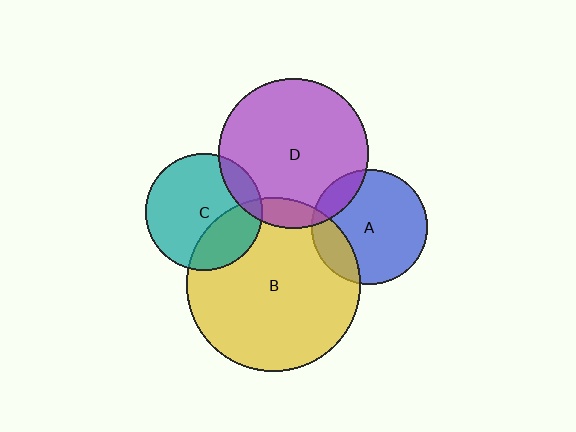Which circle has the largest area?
Circle B (yellow).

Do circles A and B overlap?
Yes.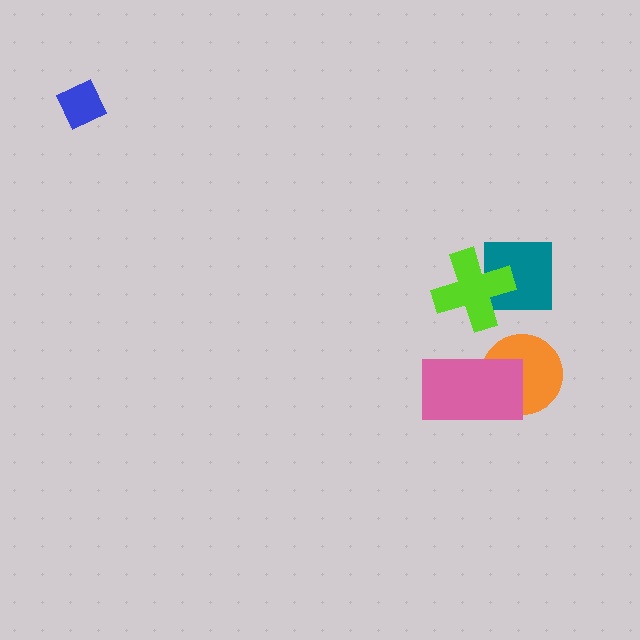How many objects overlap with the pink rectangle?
1 object overlaps with the pink rectangle.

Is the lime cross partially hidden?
No, no other shape covers it.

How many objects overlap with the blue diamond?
0 objects overlap with the blue diamond.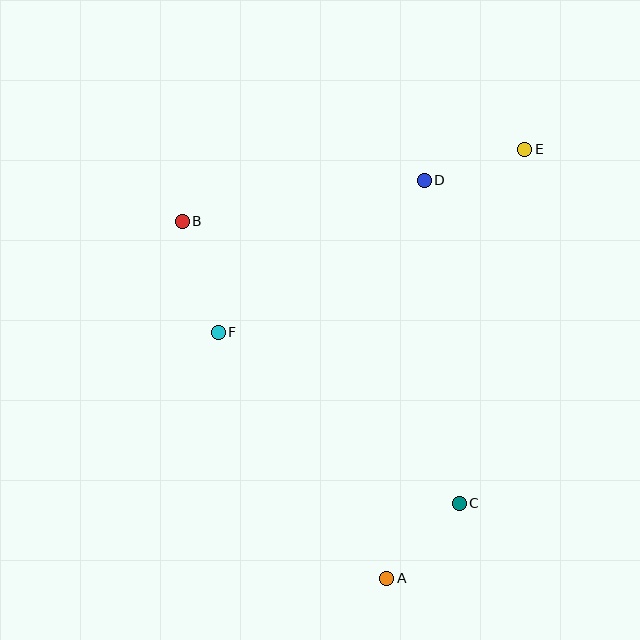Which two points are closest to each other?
Points A and C are closest to each other.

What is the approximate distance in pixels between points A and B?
The distance between A and B is approximately 411 pixels.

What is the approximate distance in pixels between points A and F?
The distance between A and F is approximately 298 pixels.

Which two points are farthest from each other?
Points A and E are farthest from each other.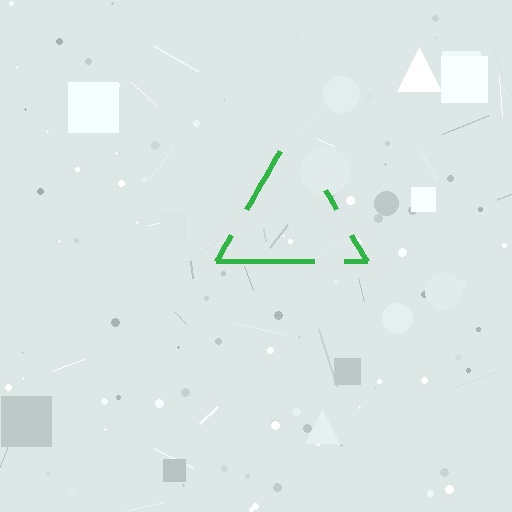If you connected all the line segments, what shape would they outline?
They would outline a triangle.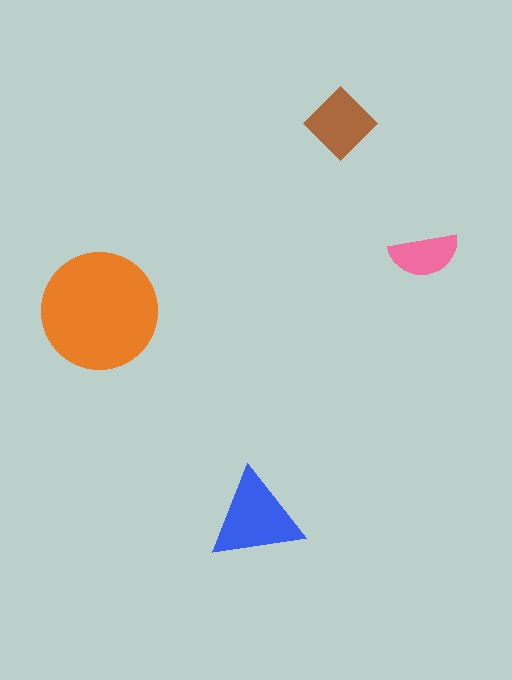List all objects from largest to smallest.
The orange circle, the blue triangle, the brown diamond, the pink semicircle.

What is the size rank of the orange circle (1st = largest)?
1st.